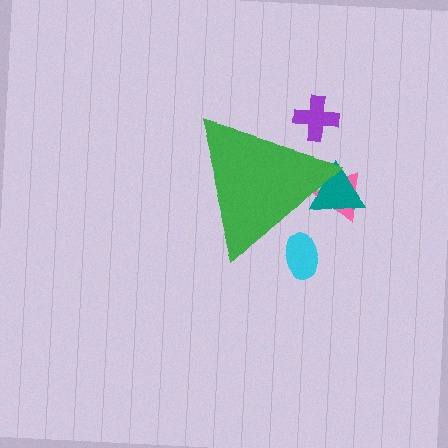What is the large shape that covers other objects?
A green triangle.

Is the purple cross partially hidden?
Yes, the purple cross is partially hidden behind the green triangle.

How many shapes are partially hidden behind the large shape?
4 shapes are partially hidden.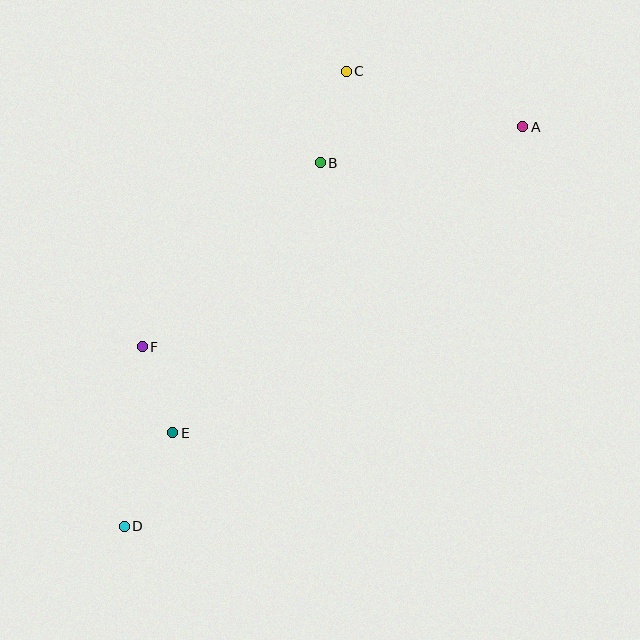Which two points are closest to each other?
Points E and F are closest to each other.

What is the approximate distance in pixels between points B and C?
The distance between B and C is approximately 95 pixels.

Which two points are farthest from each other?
Points A and D are farthest from each other.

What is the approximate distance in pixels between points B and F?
The distance between B and F is approximately 256 pixels.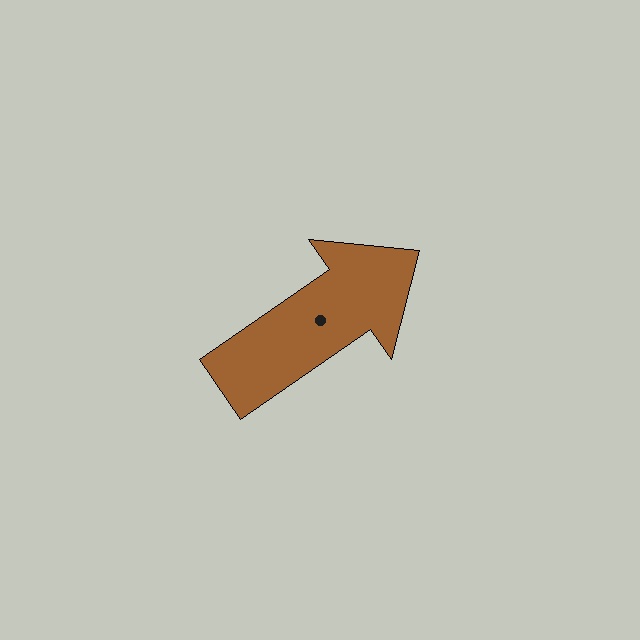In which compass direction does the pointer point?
Northeast.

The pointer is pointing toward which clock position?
Roughly 2 o'clock.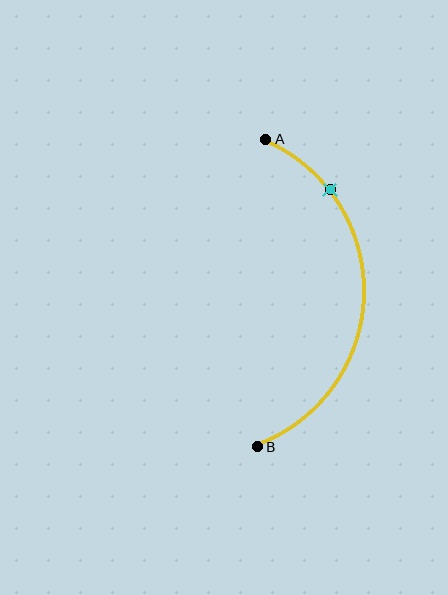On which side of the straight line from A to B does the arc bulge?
The arc bulges to the right of the straight line connecting A and B.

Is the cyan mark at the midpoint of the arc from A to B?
No. The cyan mark lies on the arc but is closer to endpoint A. The arc midpoint would be at the point on the curve equidistant along the arc from both A and B.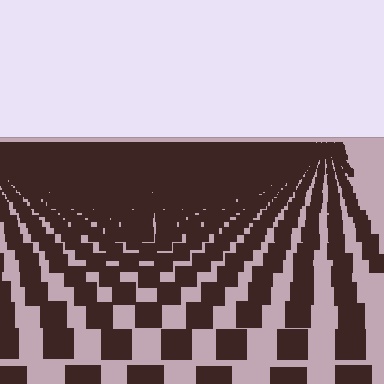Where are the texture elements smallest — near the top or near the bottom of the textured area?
Near the top.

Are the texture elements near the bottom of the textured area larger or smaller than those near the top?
Larger. Near the bottom, elements are closer to the viewer and appear at a bigger on-screen size.